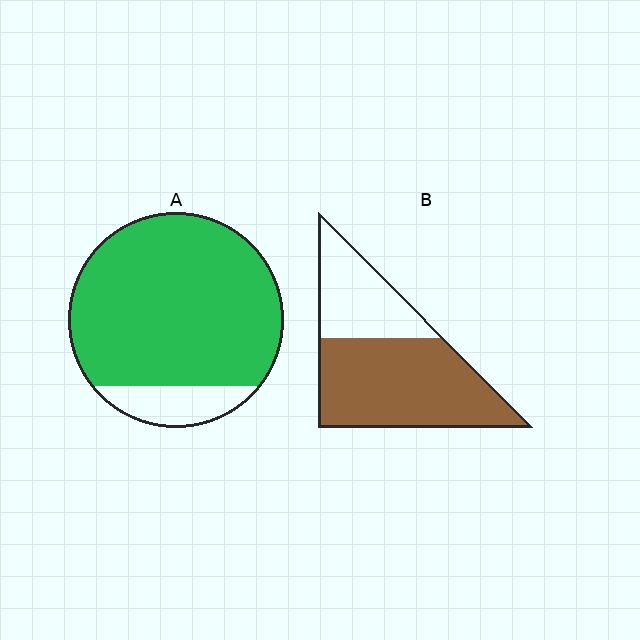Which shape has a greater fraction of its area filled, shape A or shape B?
Shape A.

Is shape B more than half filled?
Yes.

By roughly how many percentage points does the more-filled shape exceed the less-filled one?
By roughly 20 percentage points (A over B).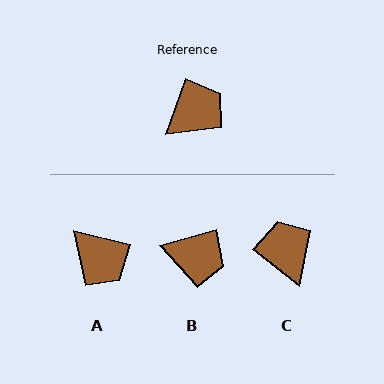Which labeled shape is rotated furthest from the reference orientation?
A, about 84 degrees away.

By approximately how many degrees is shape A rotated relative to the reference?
Approximately 84 degrees clockwise.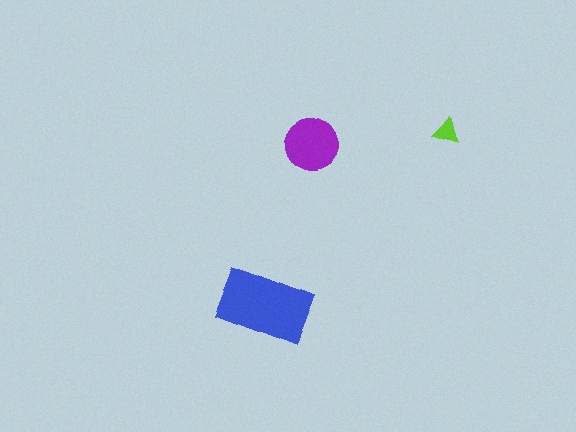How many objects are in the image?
There are 3 objects in the image.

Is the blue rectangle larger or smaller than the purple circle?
Larger.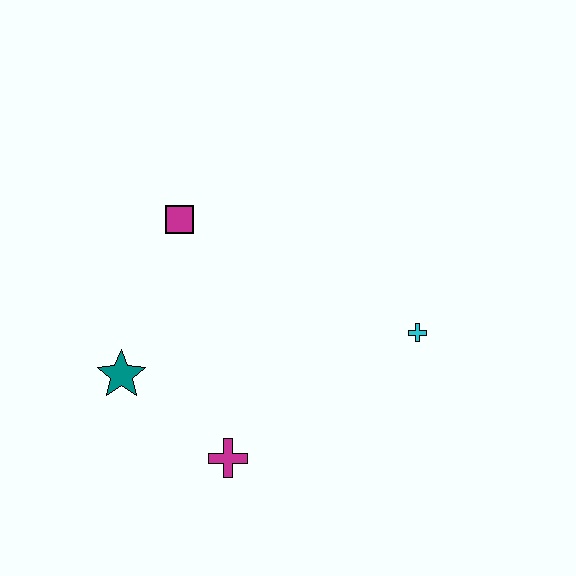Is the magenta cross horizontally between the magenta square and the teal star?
No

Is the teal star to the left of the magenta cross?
Yes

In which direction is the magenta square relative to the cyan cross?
The magenta square is to the left of the cyan cross.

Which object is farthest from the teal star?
The cyan cross is farthest from the teal star.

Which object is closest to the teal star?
The magenta cross is closest to the teal star.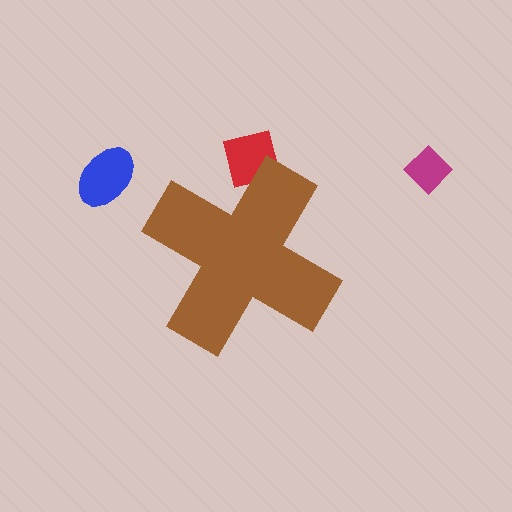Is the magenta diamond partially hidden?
No, the magenta diamond is fully visible.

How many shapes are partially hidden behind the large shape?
1 shape is partially hidden.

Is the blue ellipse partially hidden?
No, the blue ellipse is fully visible.